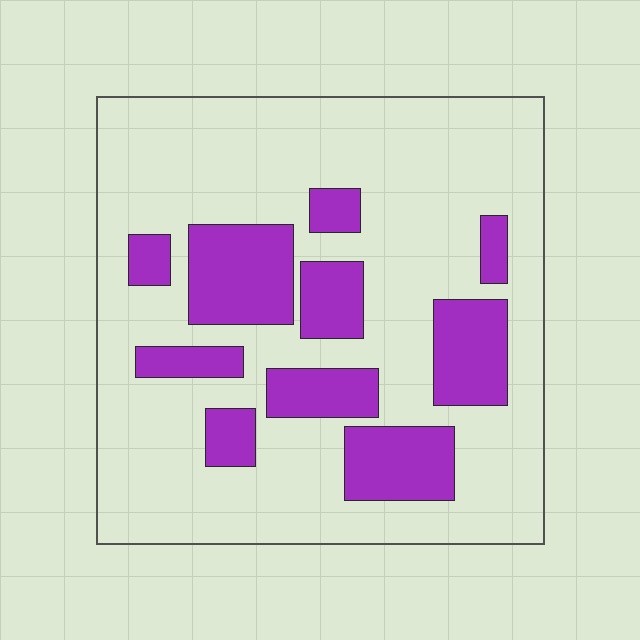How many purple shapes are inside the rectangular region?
10.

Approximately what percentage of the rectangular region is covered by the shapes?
Approximately 25%.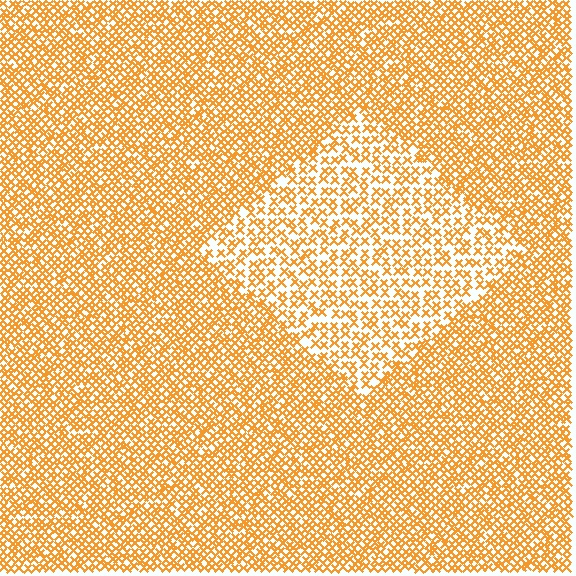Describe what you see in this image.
The image contains small orange elements arranged at two different densities. A diamond-shaped region is visible where the elements are less densely packed than the surrounding area.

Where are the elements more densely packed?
The elements are more densely packed outside the diamond boundary.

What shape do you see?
I see a diamond.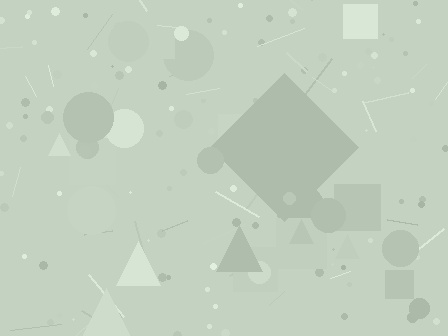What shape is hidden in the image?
A diamond is hidden in the image.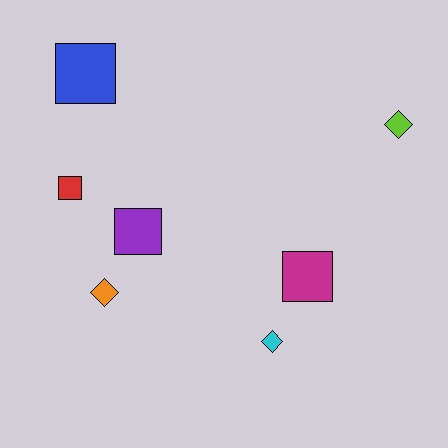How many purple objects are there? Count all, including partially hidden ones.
There is 1 purple object.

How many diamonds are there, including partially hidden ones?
There are 3 diamonds.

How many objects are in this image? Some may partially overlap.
There are 7 objects.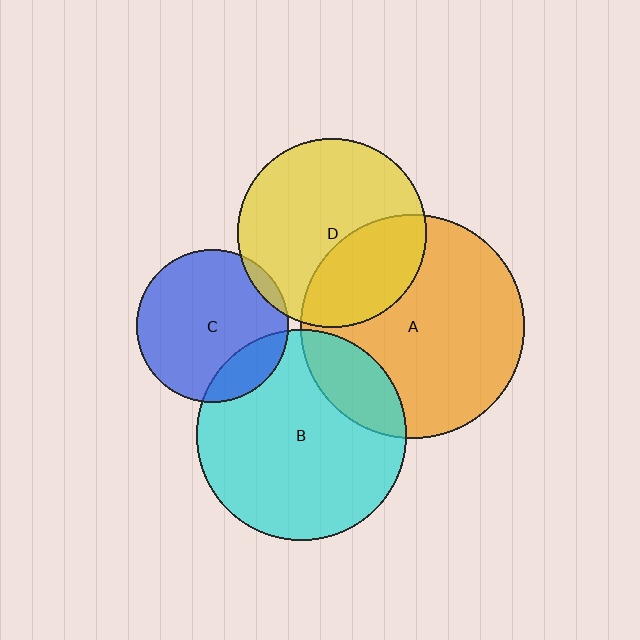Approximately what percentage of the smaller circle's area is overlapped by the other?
Approximately 20%.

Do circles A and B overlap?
Yes.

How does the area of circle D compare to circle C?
Approximately 1.5 times.